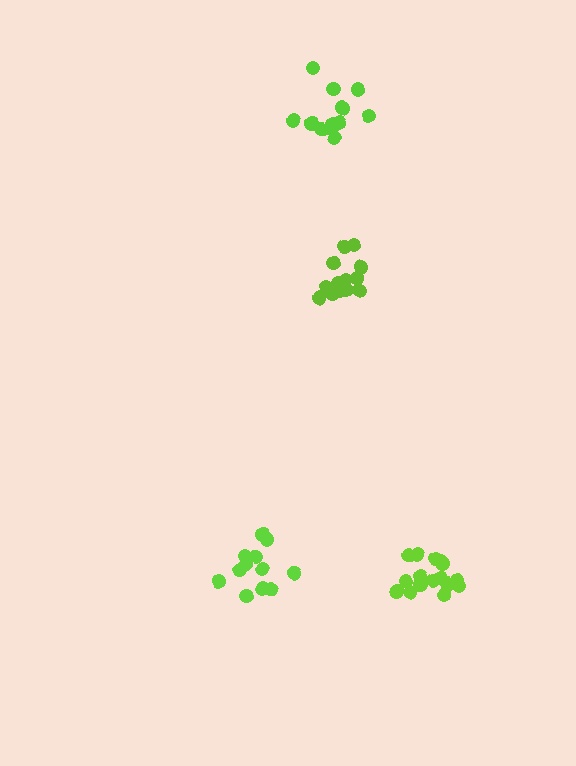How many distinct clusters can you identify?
There are 4 distinct clusters.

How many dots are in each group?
Group 1: 16 dots, Group 2: 12 dots, Group 3: 12 dots, Group 4: 13 dots (53 total).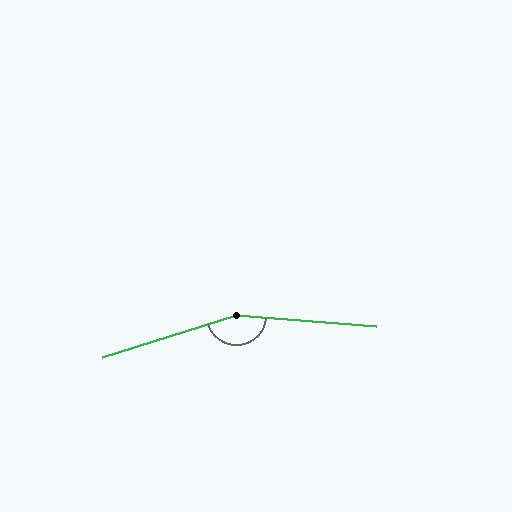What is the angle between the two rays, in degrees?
Approximately 159 degrees.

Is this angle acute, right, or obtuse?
It is obtuse.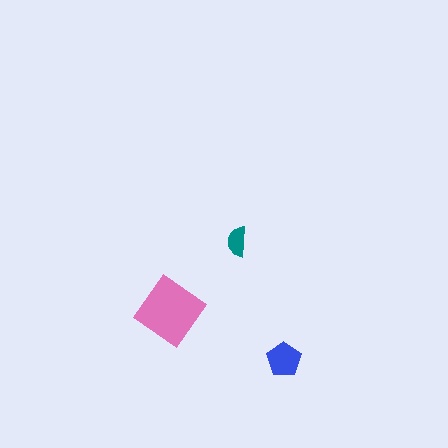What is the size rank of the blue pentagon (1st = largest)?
2nd.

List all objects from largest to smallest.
The pink diamond, the blue pentagon, the teal semicircle.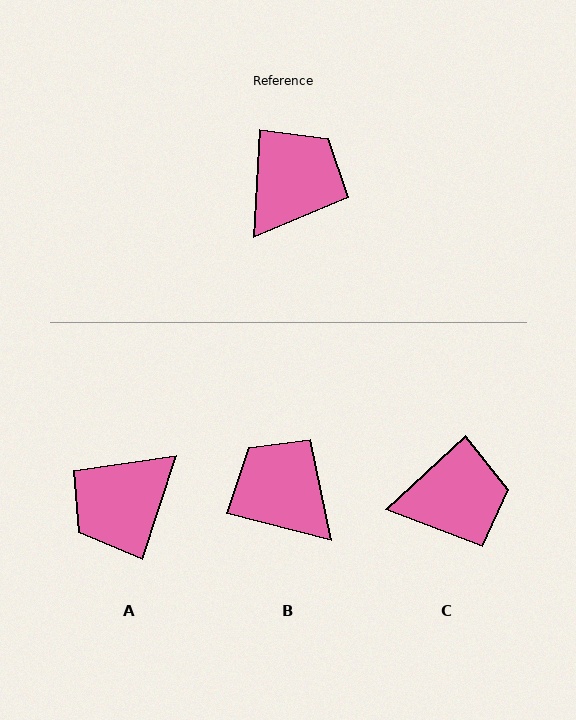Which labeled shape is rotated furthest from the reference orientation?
A, about 165 degrees away.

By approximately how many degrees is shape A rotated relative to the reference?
Approximately 165 degrees counter-clockwise.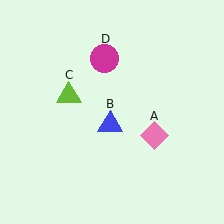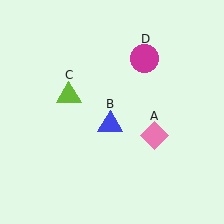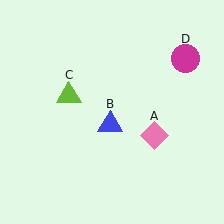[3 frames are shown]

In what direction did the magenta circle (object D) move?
The magenta circle (object D) moved right.